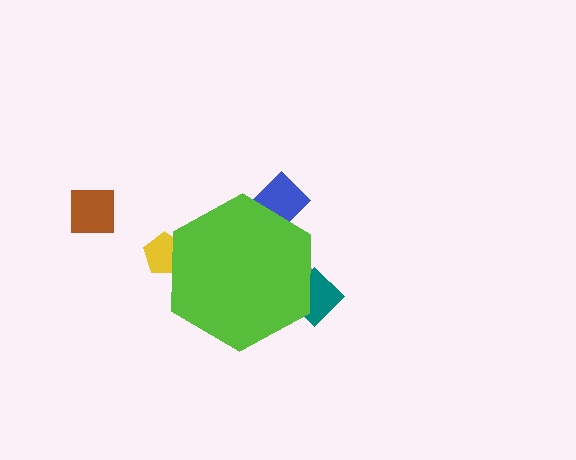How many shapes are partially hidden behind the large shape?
4 shapes are partially hidden.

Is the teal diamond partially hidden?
Yes, the teal diamond is partially hidden behind the lime hexagon.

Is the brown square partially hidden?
No, the brown square is fully visible.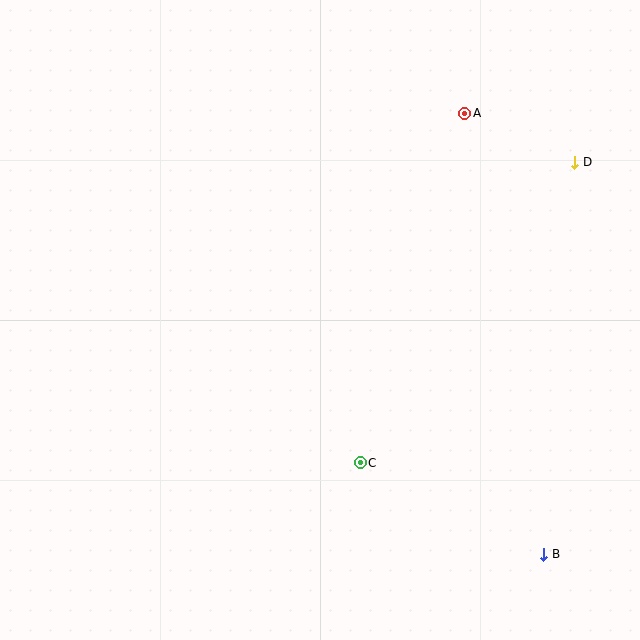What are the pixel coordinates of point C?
Point C is at (360, 463).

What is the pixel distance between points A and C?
The distance between A and C is 365 pixels.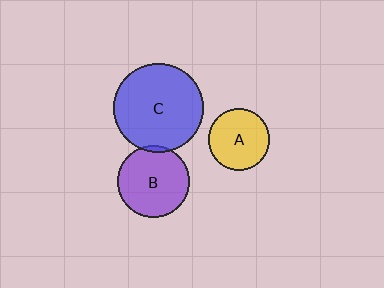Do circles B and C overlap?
Yes.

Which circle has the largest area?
Circle C (blue).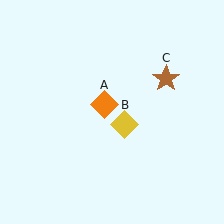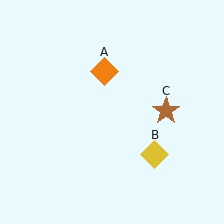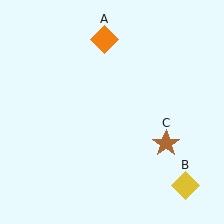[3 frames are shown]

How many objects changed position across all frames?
3 objects changed position: orange diamond (object A), yellow diamond (object B), brown star (object C).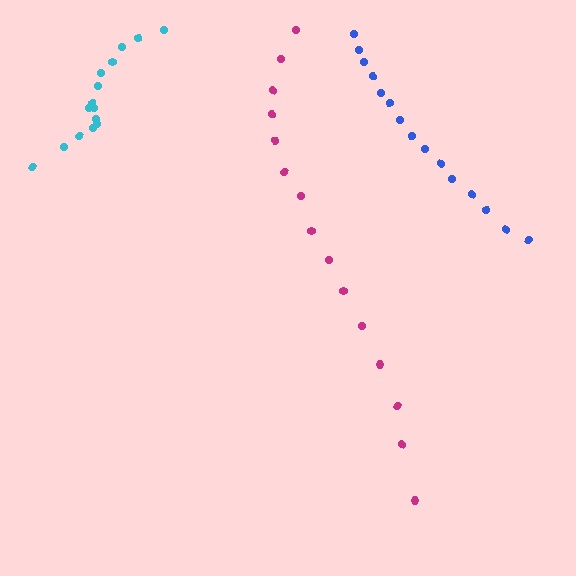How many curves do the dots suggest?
There are 3 distinct paths.